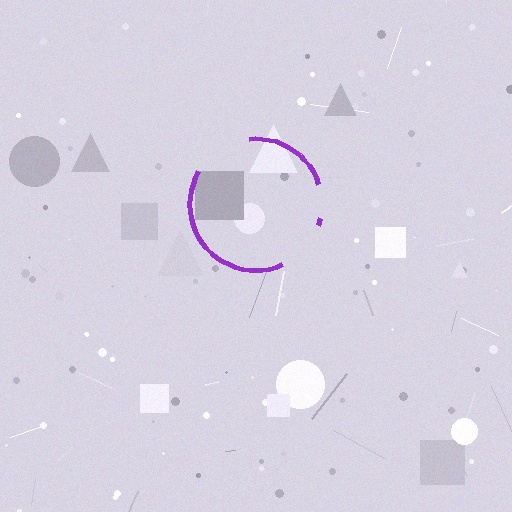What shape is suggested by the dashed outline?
The dashed outline suggests a circle.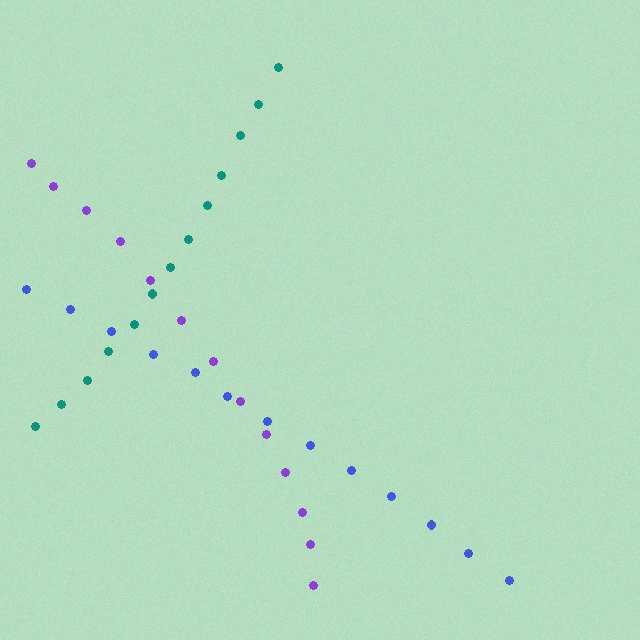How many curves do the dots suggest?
There are 3 distinct paths.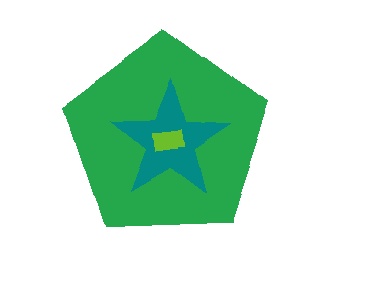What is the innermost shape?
The lime rectangle.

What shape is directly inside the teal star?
The lime rectangle.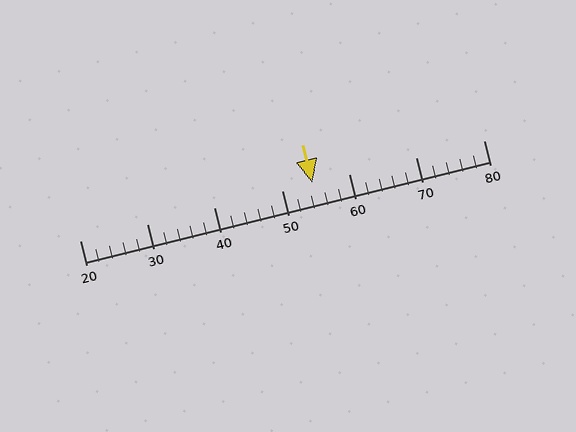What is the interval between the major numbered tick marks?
The major tick marks are spaced 10 units apart.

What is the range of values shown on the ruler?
The ruler shows values from 20 to 80.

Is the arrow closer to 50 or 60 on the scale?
The arrow is closer to 50.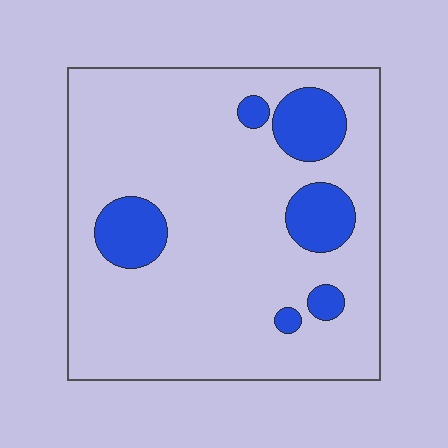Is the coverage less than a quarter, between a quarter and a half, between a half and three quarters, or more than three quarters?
Less than a quarter.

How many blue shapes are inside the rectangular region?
6.